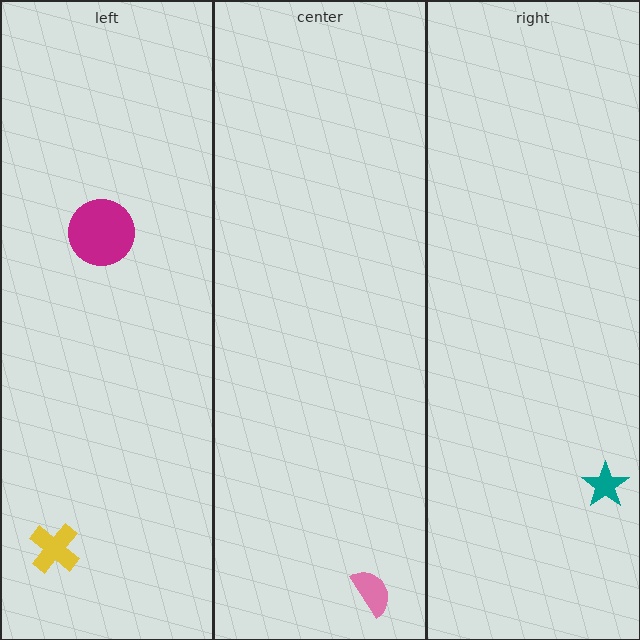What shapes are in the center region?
The pink semicircle.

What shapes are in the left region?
The magenta circle, the yellow cross.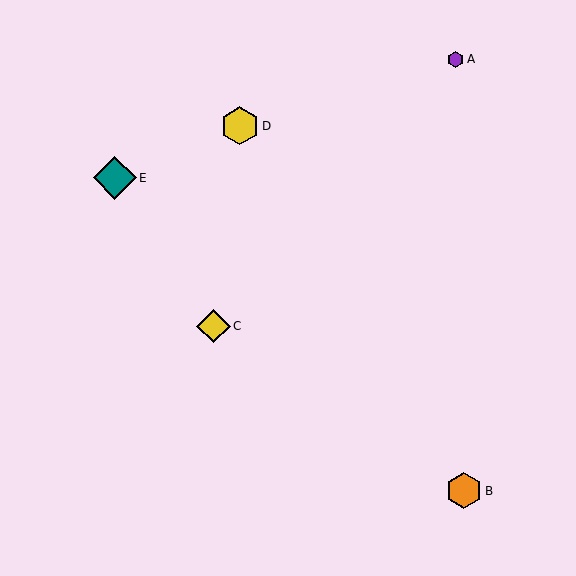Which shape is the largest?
The teal diamond (labeled E) is the largest.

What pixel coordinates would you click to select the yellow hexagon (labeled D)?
Click at (240, 126) to select the yellow hexagon D.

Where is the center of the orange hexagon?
The center of the orange hexagon is at (464, 491).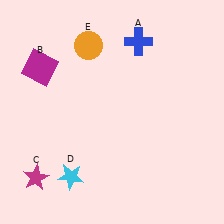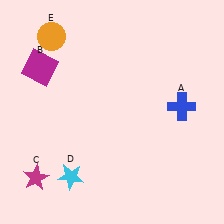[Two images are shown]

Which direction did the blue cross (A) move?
The blue cross (A) moved down.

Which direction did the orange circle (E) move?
The orange circle (E) moved left.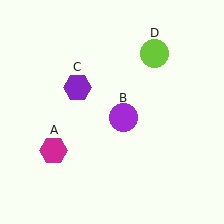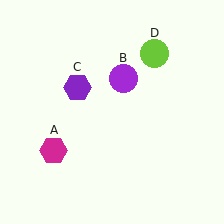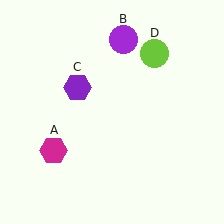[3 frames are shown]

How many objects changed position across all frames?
1 object changed position: purple circle (object B).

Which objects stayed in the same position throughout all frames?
Magenta hexagon (object A) and purple hexagon (object C) and lime circle (object D) remained stationary.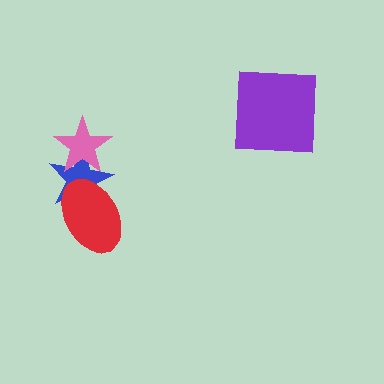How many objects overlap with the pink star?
1 object overlaps with the pink star.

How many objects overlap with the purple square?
0 objects overlap with the purple square.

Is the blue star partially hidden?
Yes, it is partially covered by another shape.